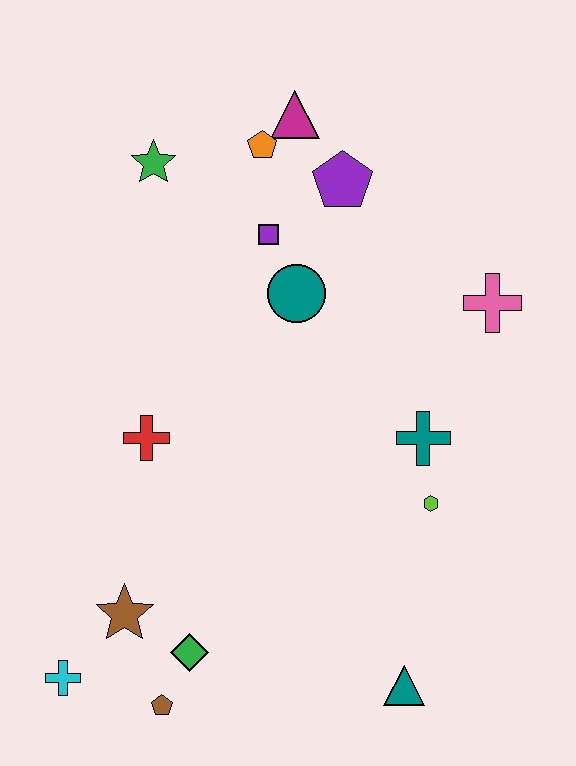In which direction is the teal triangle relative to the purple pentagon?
The teal triangle is below the purple pentagon.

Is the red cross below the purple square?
Yes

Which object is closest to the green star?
The orange pentagon is closest to the green star.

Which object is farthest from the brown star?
The magenta triangle is farthest from the brown star.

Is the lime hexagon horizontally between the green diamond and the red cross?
No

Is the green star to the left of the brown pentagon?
Yes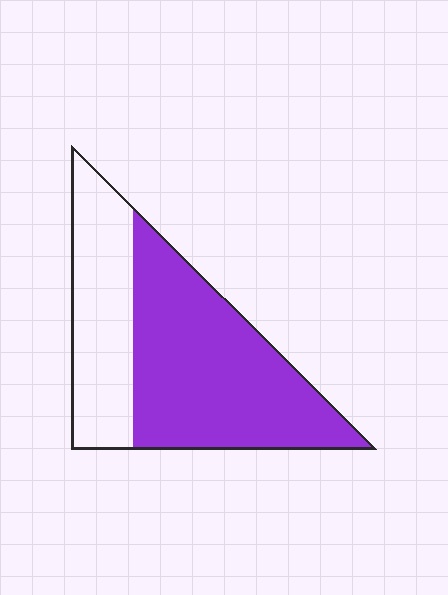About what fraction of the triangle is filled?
About five eighths (5/8).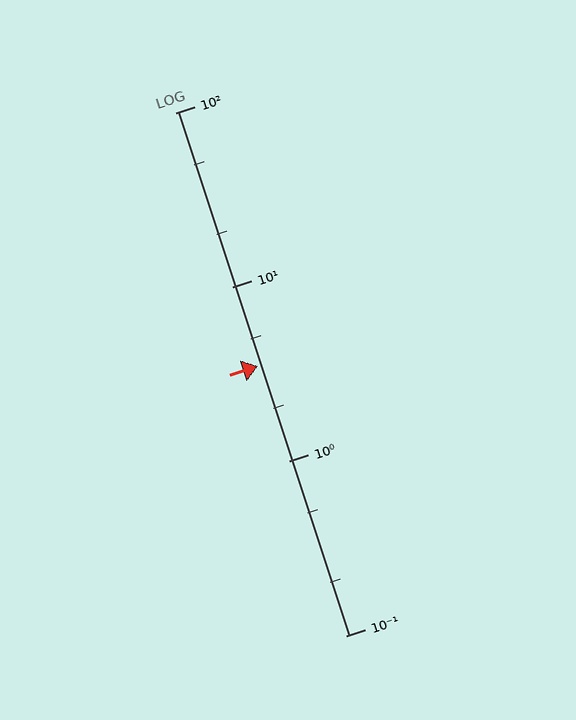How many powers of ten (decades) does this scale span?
The scale spans 3 decades, from 0.1 to 100.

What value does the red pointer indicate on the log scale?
The pointer indicates approximately 3.5.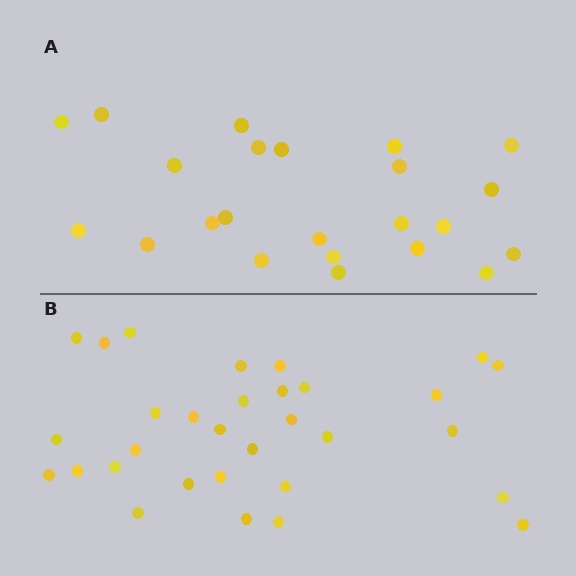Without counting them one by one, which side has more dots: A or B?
Region B (the bottom region) has more dots.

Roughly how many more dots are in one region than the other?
Region B has roughly 8 or so more dots than region A.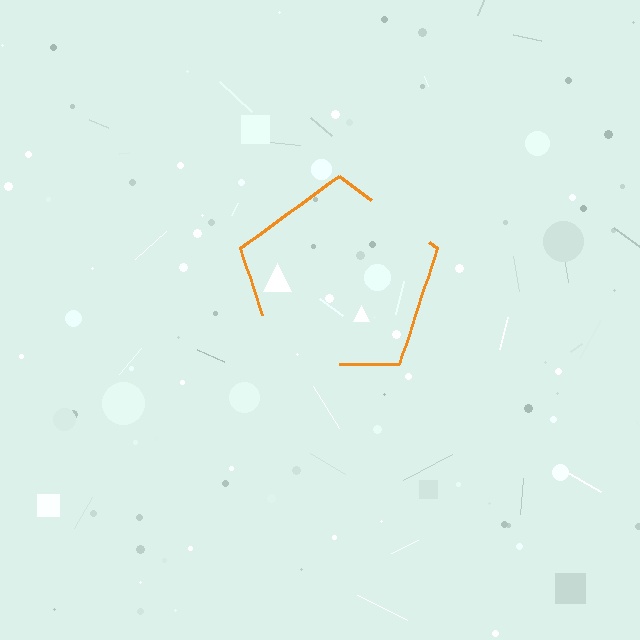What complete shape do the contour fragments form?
The contour fragments form a pentagon.